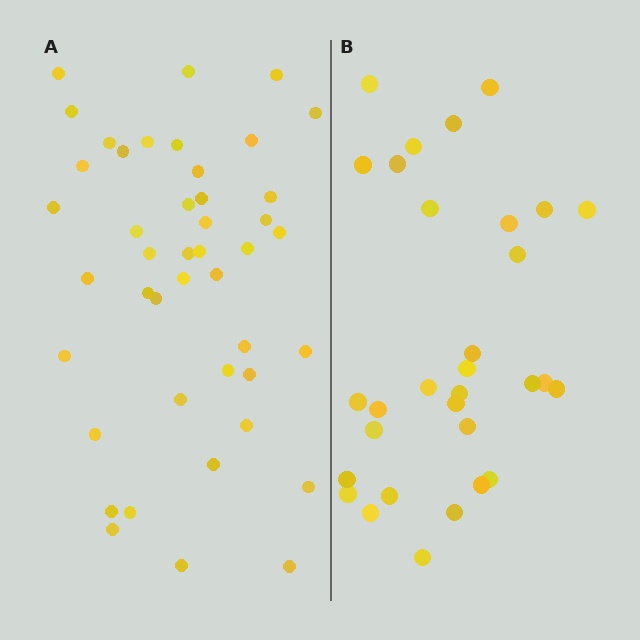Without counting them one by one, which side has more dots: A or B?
Region A (the left region) has more dots.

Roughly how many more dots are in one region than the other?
Region A has approximately 15 more dots than region B.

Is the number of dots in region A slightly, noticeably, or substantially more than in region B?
Region A has noticeably more, but not dramatically so. The ratio is roughly 1.4 to 1.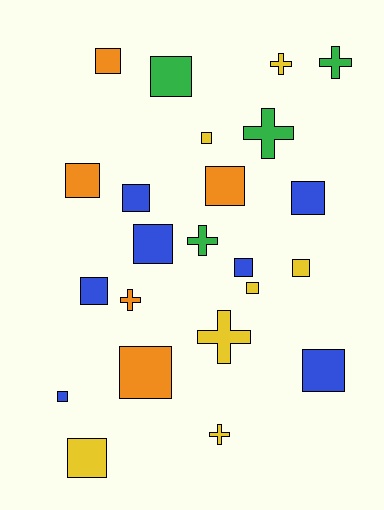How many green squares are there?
There is 1 green square.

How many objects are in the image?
There are 23 objects.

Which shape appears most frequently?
Square, with 16 objects.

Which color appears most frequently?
Yellow, with 7 objects.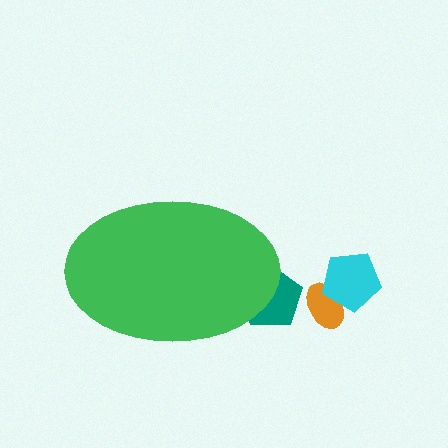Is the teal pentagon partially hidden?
Yes, the teal pentagon is partially hidden behind the green ellipse.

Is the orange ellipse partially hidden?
No, the orange ellipse is fully visible.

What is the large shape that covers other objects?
A green ellipse.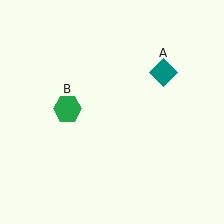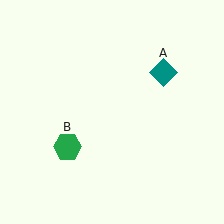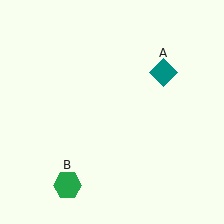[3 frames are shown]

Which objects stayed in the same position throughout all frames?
Teal diamond (object A) remained stationary.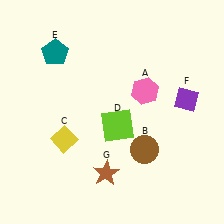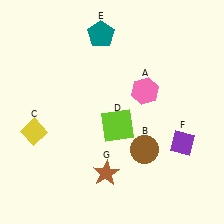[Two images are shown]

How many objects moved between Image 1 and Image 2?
3 objects moved between the two images.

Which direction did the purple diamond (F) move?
The purple diamond (F) moved down.